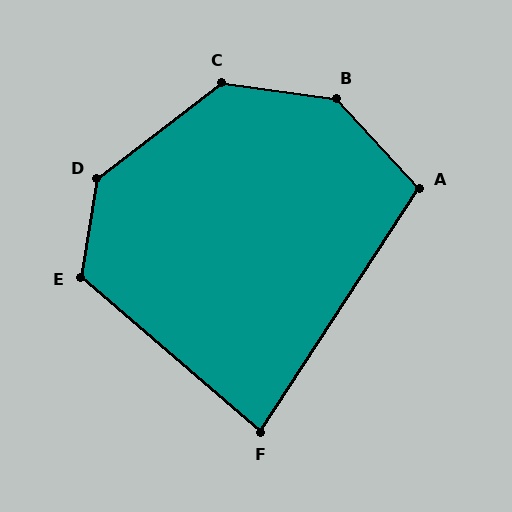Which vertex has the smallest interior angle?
F, at approximately 82 degrees.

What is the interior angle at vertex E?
Approximately 121 degrees (obtuse).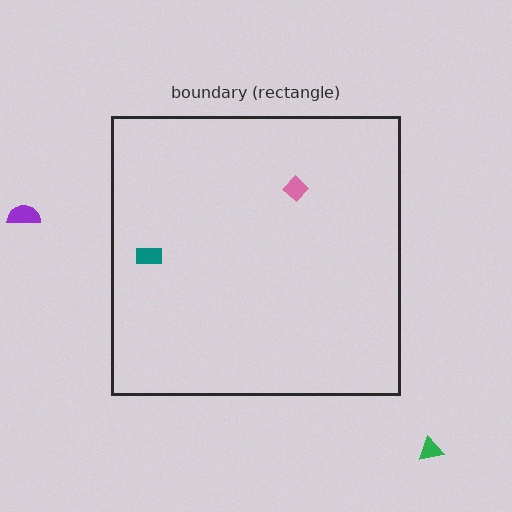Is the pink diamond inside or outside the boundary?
Inside.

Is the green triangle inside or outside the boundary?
Outside.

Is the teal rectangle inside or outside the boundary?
Inside.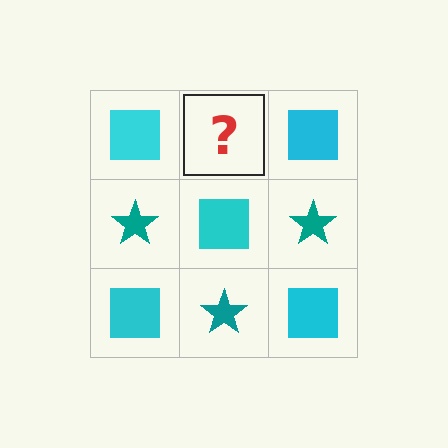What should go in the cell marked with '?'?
The missing cell should contain a teal star.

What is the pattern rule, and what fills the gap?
The rule is that it alternates cyan square and teal star in a checkerboard pattern. The gap should be filled with a teal star.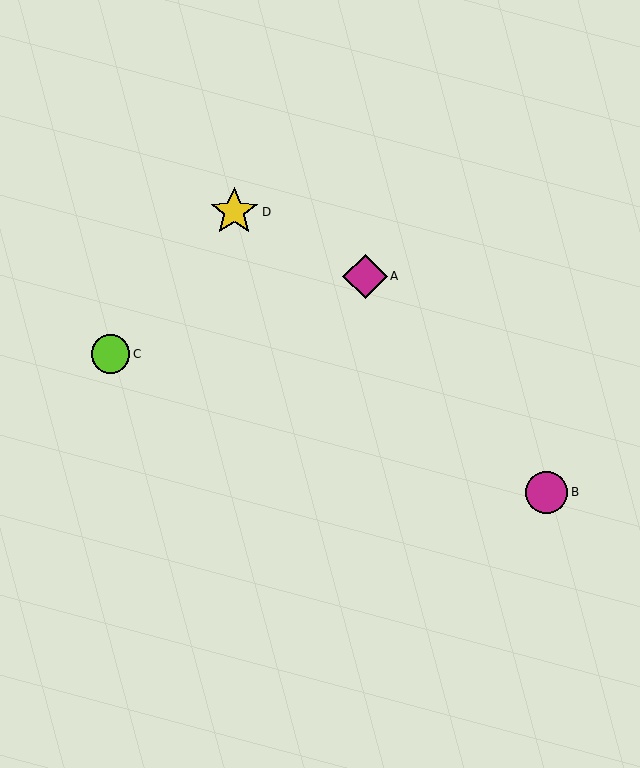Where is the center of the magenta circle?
The center of the magenta circle is at (547, 492).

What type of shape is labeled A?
Shape A is a magenta diamond.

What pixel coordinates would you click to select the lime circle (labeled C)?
Click at (111, 354) to select the lime circle C.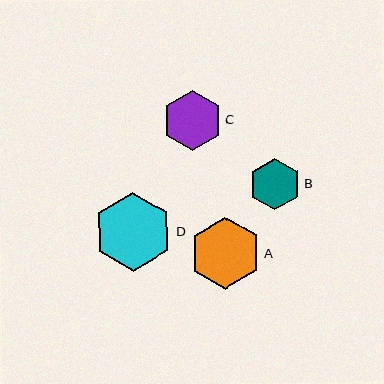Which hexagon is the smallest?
Hexagon B is the smallest with a size of approximately 52 pixels.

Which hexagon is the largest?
Hexagon D is the largest with a size of approximately 79 pixels.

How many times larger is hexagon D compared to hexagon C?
Hexagon D is approximately 1.3 times the size of hexagon C.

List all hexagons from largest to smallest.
From largest to smallest: D, A, C, B.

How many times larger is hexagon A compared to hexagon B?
Hexagon A is approximately 1.4 times the size of hexagon B.